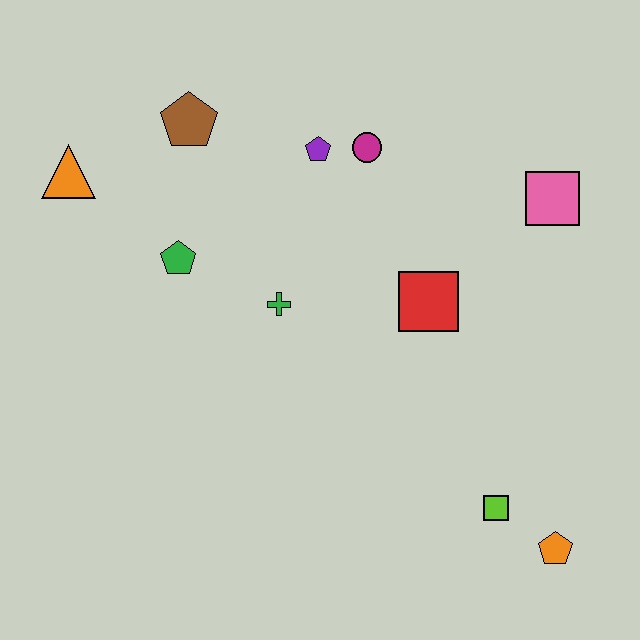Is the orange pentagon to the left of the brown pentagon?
No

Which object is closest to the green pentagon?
The green cross is closest to the green pentagon.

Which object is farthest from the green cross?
The orange pentagon is farthest from the green cross.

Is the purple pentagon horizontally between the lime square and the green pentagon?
Yes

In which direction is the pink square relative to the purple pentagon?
The pink square is to the right of the purple pentagon.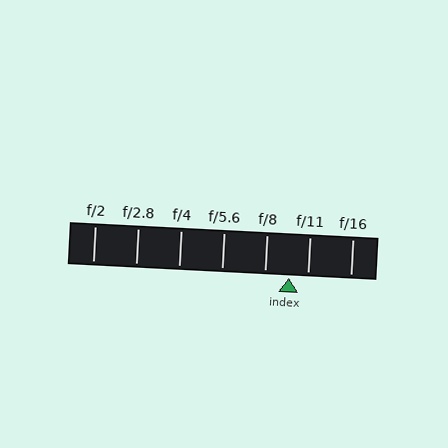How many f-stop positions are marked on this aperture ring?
There are 7 f-stop positions marked.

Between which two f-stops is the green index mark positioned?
The index mark is between f/8 and f/11.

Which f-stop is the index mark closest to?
The index mark is closest to f/11.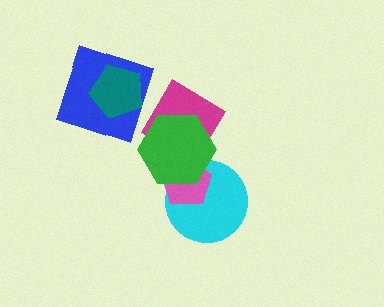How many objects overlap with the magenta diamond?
2 objects overlap with the magenta diamond.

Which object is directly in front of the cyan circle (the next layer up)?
The pink pentagon is directly in front of the cyan circle.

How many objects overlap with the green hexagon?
3 objects overlap with the green hexagon.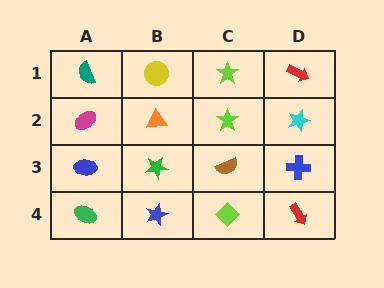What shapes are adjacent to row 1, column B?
An orange triangle (row 2, column B), a teal semicircle (row 1, column A), a lime star (row 1, column C).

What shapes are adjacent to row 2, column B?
A yellow circle (row 1, column B), a green star (row 3, column B), a magenta ellipse (row 2, column A), a lime star (row 2, column C).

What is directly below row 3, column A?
A green ellipse.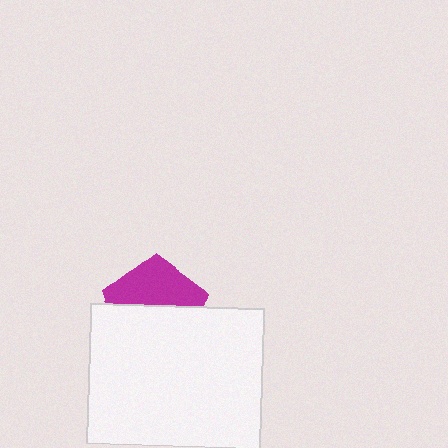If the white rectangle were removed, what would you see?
You would see the complete magenta pentagon.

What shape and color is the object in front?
The object in front is a white rectangle.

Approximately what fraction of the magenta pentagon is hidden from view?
Roughly 55% of the magenta pentagon is hidden behind the white rectangle.